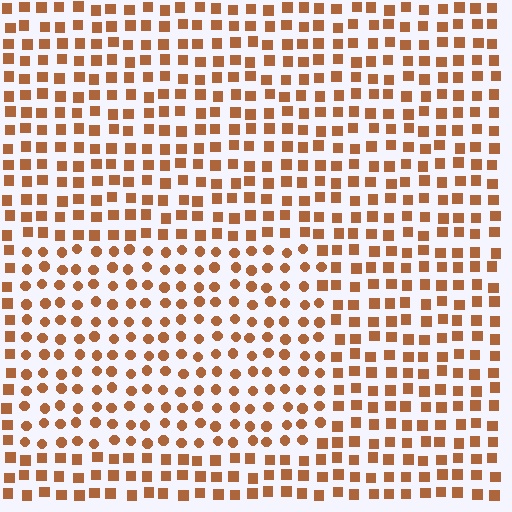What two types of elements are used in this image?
The image uses circles inside the rectangle region and squares outside it.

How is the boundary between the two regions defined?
The boundary is defined by a change in element shape: circles inside vs. squares outside. All elements share the same color and spacing.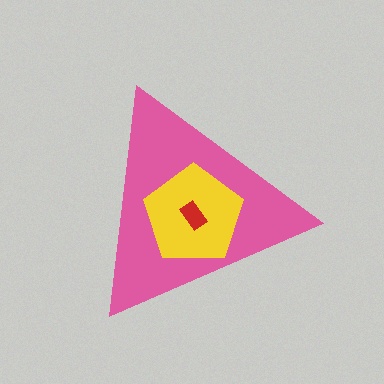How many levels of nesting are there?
3.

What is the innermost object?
The red rectangle.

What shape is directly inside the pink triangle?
The yellow pentagon.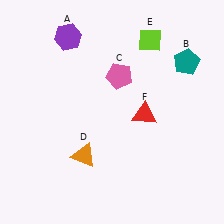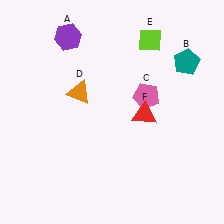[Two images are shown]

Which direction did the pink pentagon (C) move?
The pink pentagon (C) moved right.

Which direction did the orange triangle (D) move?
The orange triangle (D) moved up.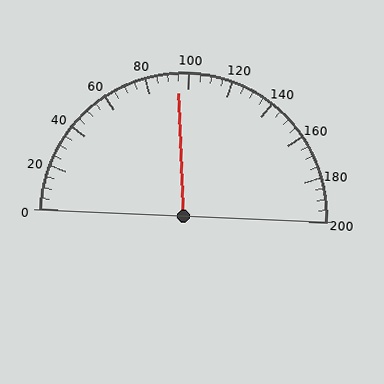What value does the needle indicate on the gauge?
The needle indicates approximately 95.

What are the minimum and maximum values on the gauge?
The gauge ranges from 0 to 200.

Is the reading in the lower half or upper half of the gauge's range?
The reading is in the lower half of the range (0 to 200).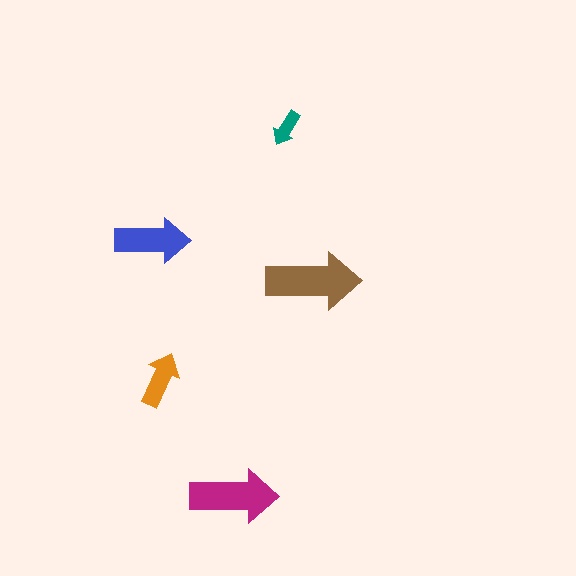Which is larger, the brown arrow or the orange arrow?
The brown one.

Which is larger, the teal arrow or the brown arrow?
The brown one.